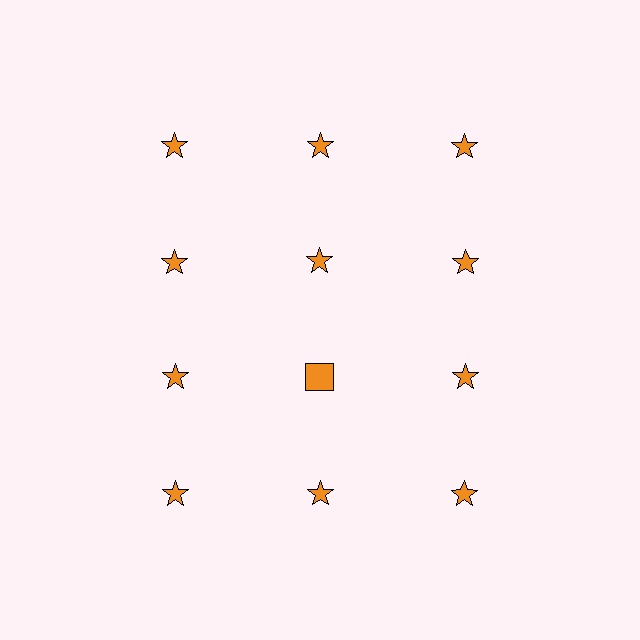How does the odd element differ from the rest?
It has a different shape: square instead of star.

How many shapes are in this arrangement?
There are 12 shapes arranged in a grid pattern.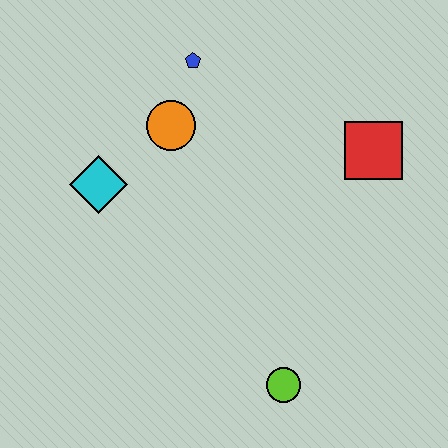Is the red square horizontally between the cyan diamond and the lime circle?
No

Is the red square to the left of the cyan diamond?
No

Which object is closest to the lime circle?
The red square is closest to the lime circle.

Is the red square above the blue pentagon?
No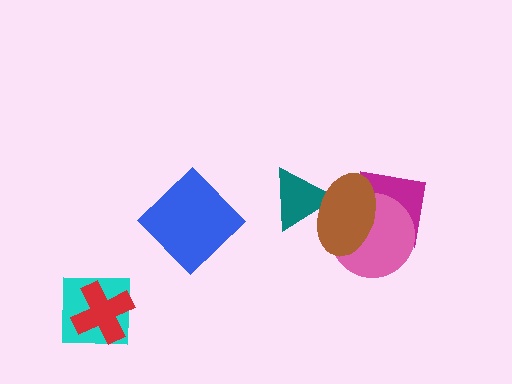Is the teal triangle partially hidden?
Yes, it is partially covered by another shape.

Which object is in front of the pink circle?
The brown ellipse is in front of the pink circle.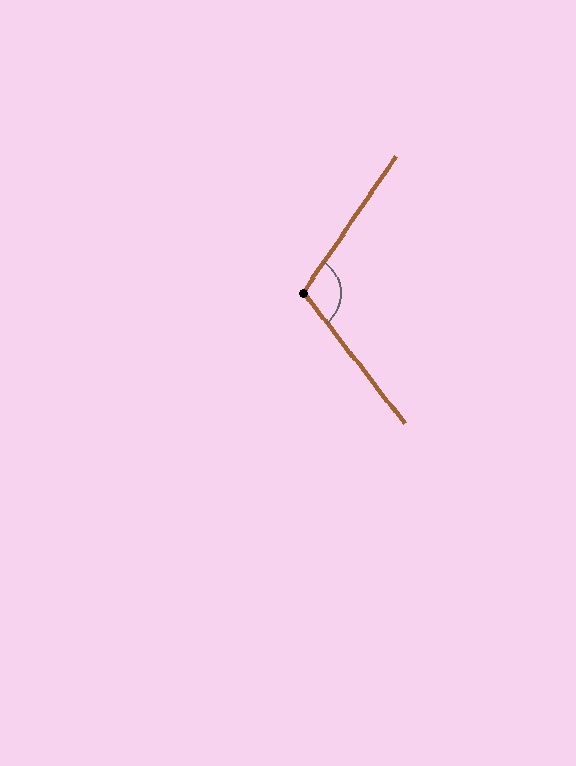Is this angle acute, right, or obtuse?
It is obtuse.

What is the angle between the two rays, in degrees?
Approximately 108 degrees.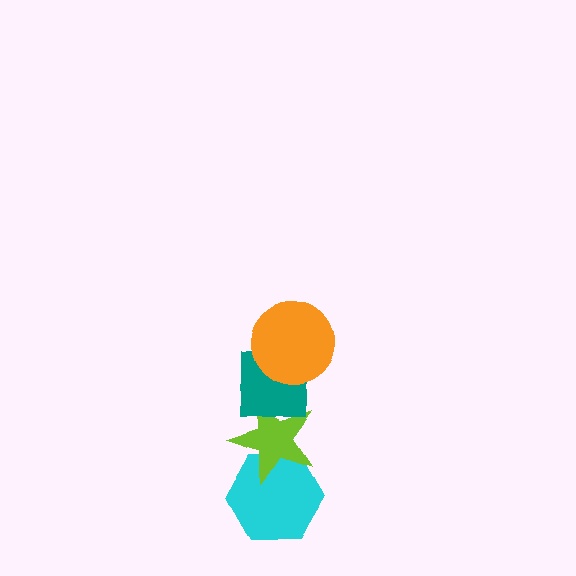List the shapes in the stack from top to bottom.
From top to bottom: the orange circle, the teal square, the lime star, the cyan hexagon.